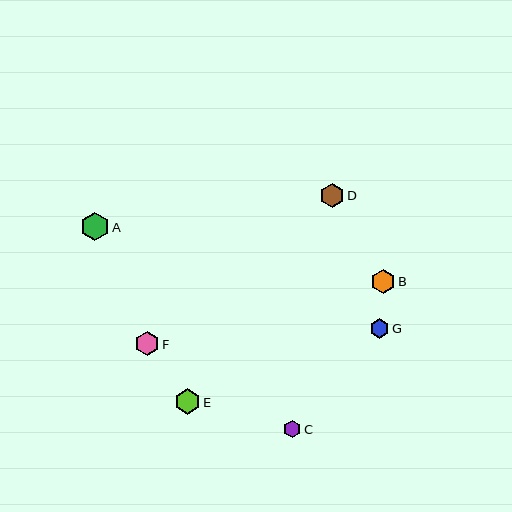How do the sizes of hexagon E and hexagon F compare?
Hexagon E and hexagon F are approximately the same size.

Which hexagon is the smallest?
Hexagon C is the smallest with a size of approximately 17 pixels.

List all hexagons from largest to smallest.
From largest to smallest: A, E, B, D, F, G, C.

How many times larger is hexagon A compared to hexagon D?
Hexagon A is approximately 1.2 times the size of hexagon D.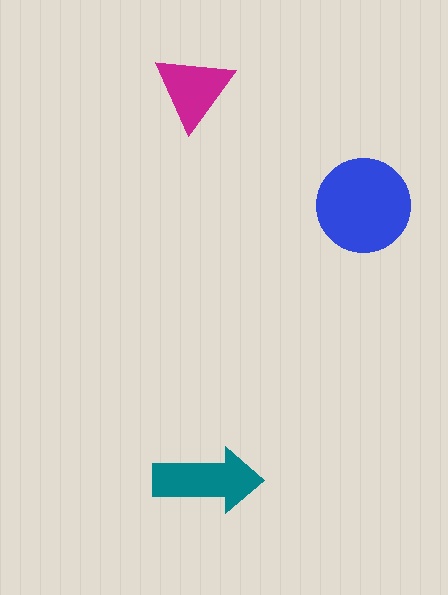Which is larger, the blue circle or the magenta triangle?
The blue circle.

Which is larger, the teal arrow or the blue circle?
The blue circle.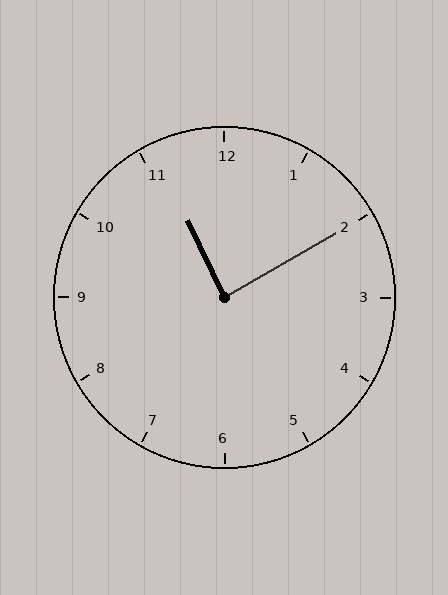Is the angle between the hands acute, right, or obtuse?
It is right.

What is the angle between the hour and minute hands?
Approximately 85 degrees.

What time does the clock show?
11:10.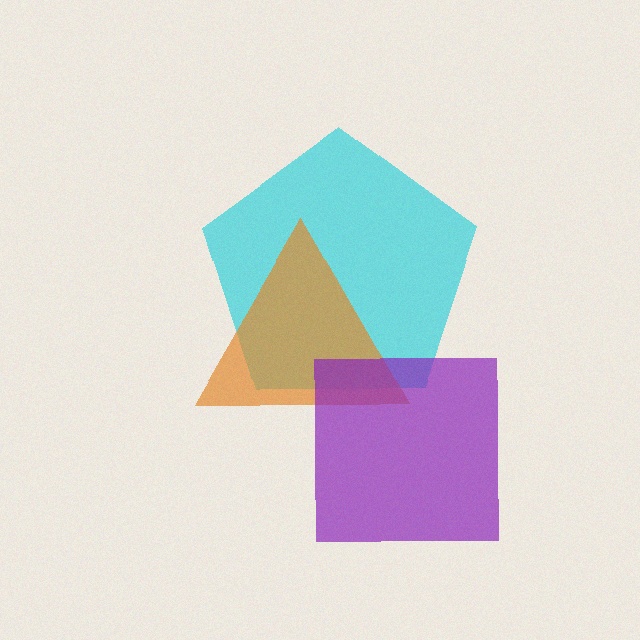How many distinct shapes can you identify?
There are 3 distinct shapes: a cyan pentagon, an orange triangle, a purple square.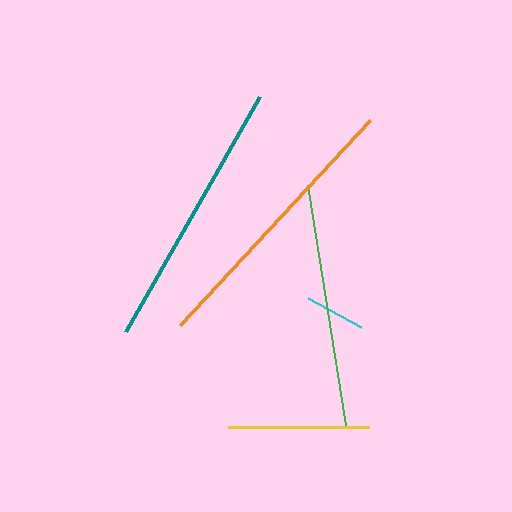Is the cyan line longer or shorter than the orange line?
The orange line is longer than the cyan line.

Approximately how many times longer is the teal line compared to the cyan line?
The teal line is approximately 4.5 times the length of the cyan line.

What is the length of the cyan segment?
The cyan segment is approximately 61 pixels long.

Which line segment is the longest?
The orange line is the longest at approximately 279 pixels.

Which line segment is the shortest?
The cyan line is the shortest at approximately 61 pixels.